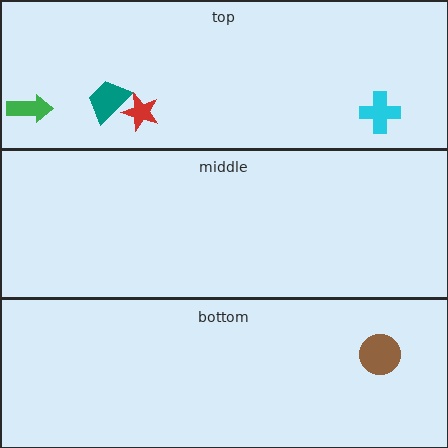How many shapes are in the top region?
4.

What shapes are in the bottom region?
The brown circle.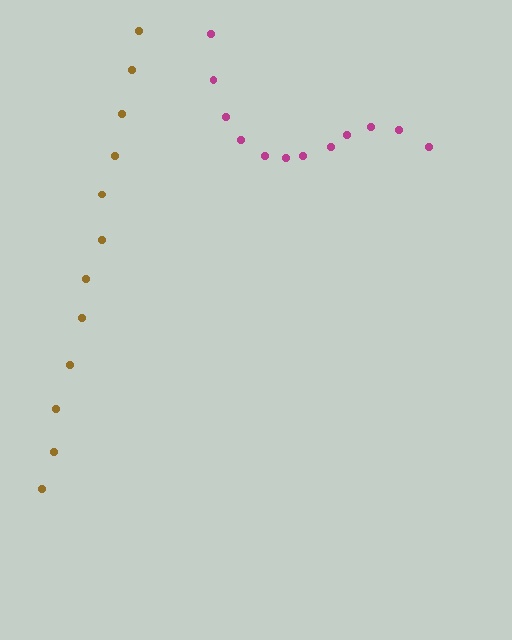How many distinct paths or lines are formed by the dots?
There are 2 distinct paths.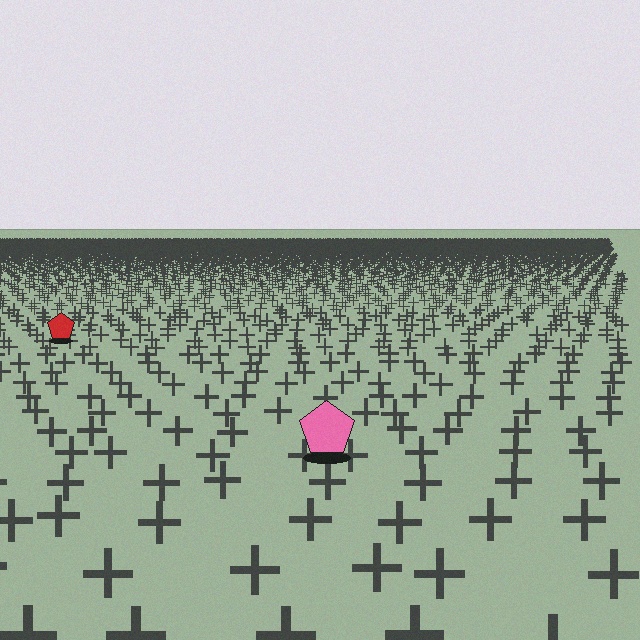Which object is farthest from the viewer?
The red pentagon is farthest from the viewer. It appears smaller and the ground texture around it is denser.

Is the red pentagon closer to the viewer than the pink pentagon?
No. The pink pentagon is closer — you can tell from the texture gradient: the ground texture is coarser near it.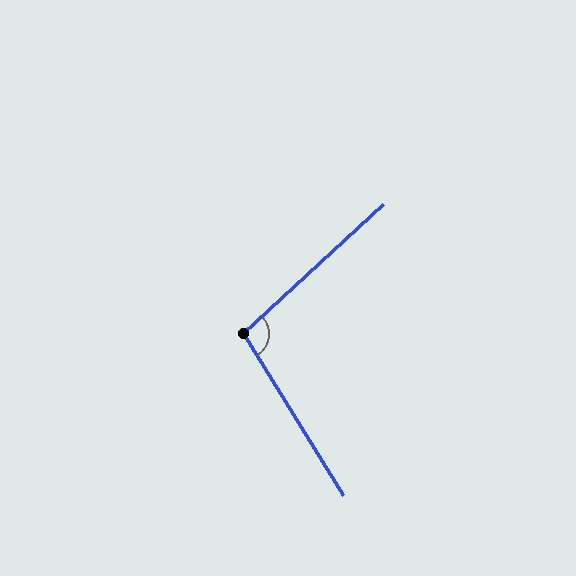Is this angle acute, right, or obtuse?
It is obtuse.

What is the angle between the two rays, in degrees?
Approximately 101 degrees.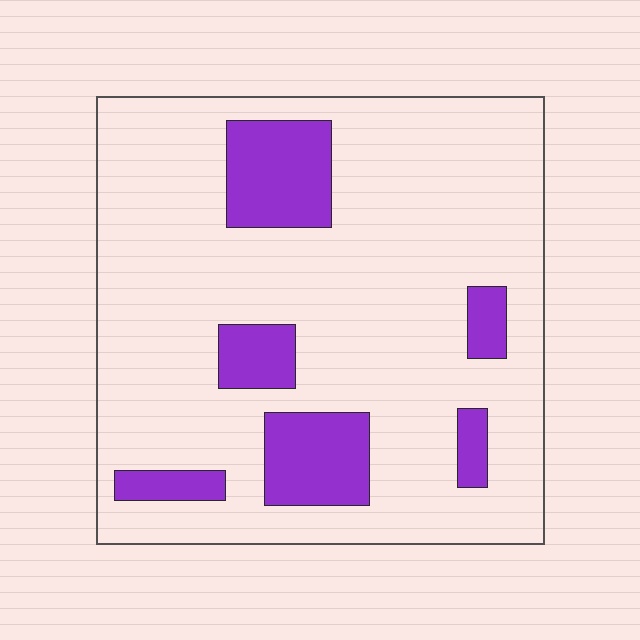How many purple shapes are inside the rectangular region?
6.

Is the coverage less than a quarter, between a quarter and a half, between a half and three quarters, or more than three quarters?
Less than a quarter.